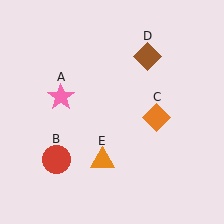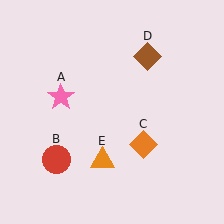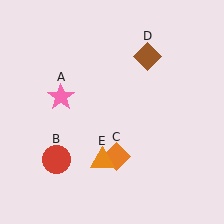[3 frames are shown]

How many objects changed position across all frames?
1 object changed position: orange diamond (object C).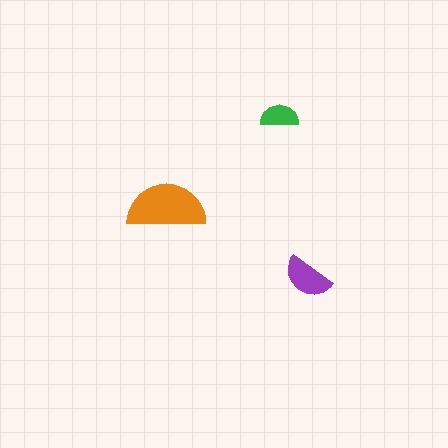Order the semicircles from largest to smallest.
the orange one, the purple one, the green one.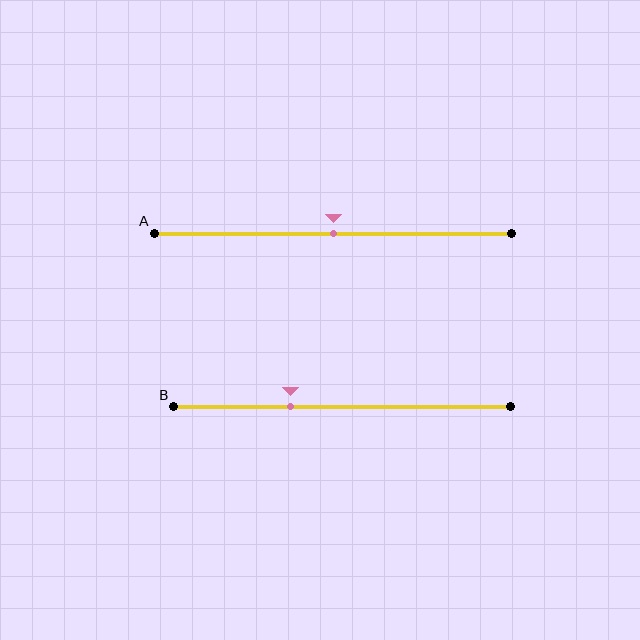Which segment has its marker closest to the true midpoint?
Segment A has its marker closest to the true midpoint.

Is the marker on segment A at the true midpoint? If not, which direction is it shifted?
Yes, the marker on segment A is at the true midpoint.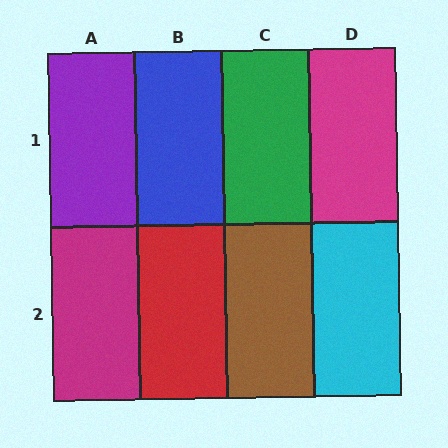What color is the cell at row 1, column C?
Green.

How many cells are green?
1 cell is green.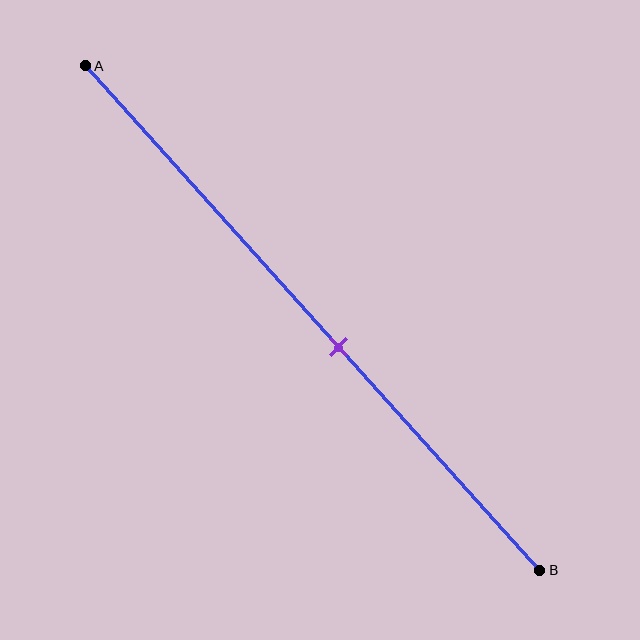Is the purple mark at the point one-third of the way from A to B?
No, the mark is at about 55% from A, not at the 33% one-third point.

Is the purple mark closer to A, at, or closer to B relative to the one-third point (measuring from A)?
The purple mark is closer to point B than the one-third point of segment AB.